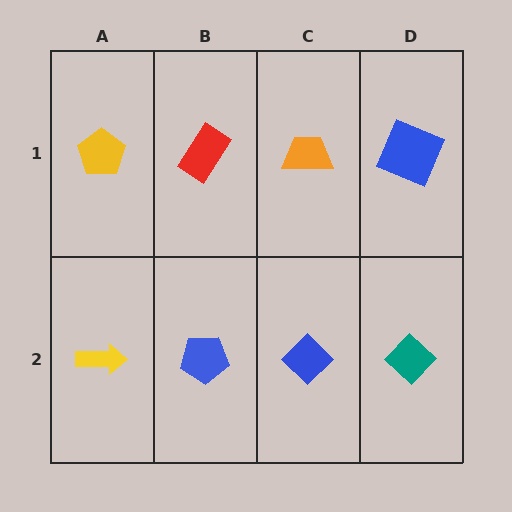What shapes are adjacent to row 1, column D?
A teal diamond (row 2, column D), an orange trapezoid (row 1, column C).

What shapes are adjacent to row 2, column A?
A yellow pentagon (row 1, column A), a blue pentagon (row 2, column B).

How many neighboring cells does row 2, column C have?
3.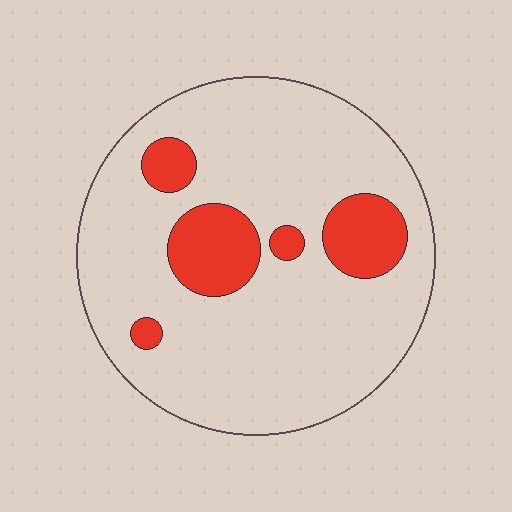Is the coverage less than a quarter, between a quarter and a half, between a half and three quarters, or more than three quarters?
Less than a quarter.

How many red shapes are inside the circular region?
5.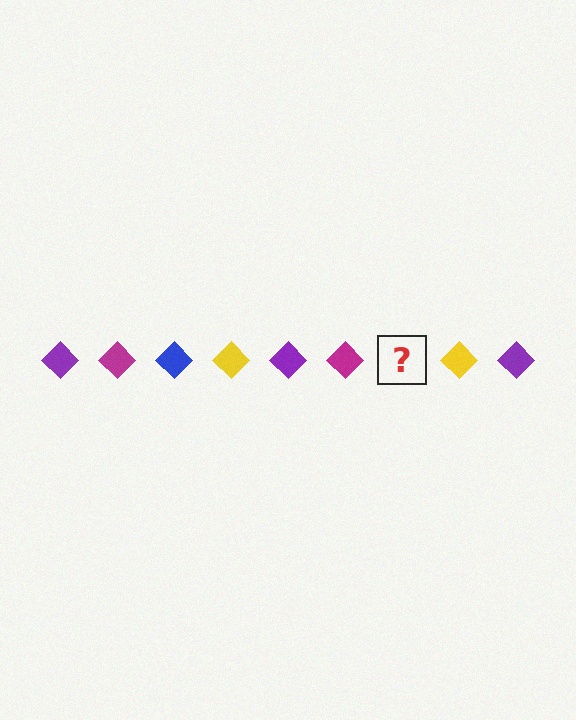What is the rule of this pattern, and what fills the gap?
The rule is that the pattern cycles through purple, magenta, blue, yellow diamonds. The gap should be filled with a blue diamond.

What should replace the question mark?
The question mark should be replaced with a blue diamond.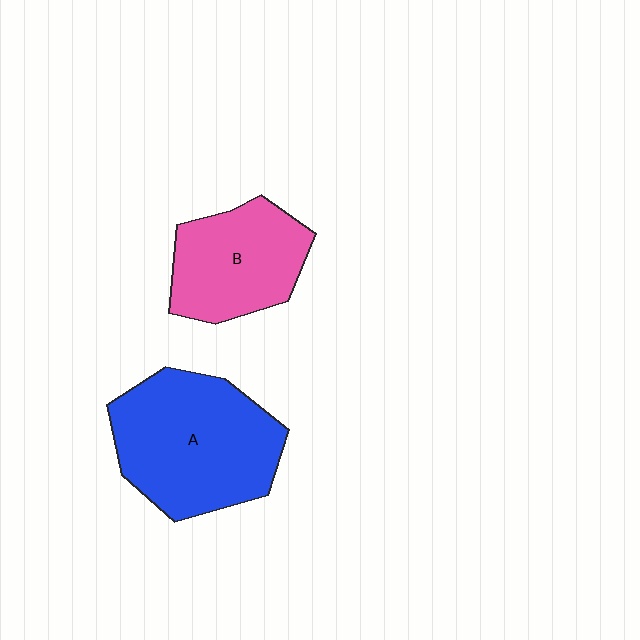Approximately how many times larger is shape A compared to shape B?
Approximately 1.5 times.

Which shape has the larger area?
Shape A (blue).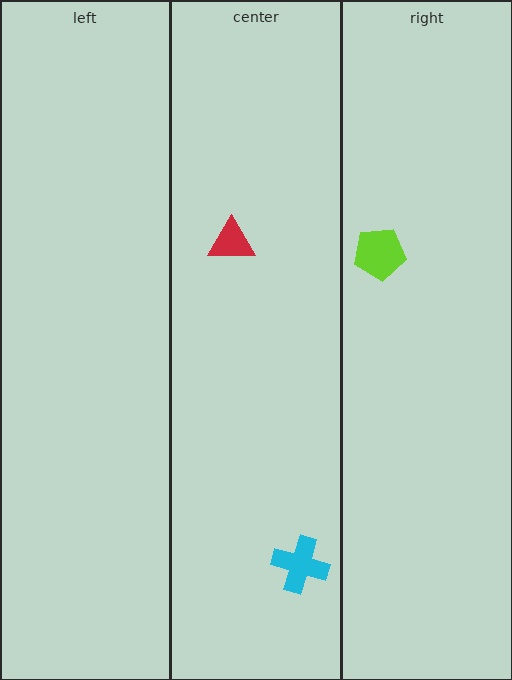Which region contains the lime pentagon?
The right region.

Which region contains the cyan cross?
The center region.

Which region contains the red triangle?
The center region.